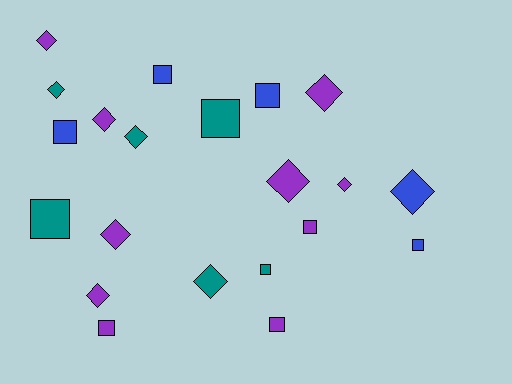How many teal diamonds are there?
There are 3 teal diamonds.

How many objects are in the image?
There are 21 objects.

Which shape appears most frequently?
Diamond, with 11 objects.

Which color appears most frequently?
Purple, with 10 objects.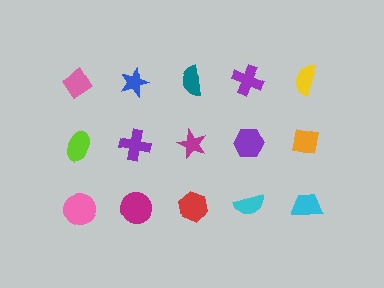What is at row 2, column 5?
An orange square.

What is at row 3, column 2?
A magenta circle.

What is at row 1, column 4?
A purple cross.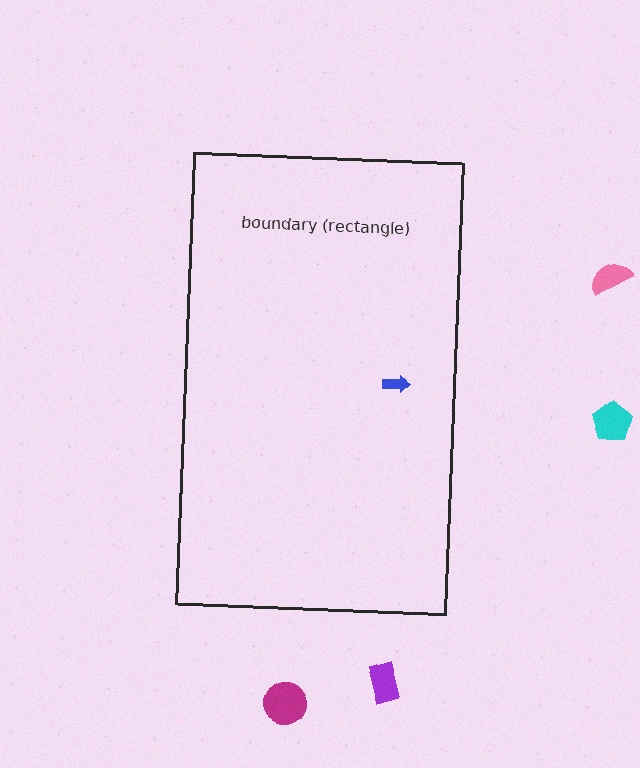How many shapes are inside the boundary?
1 inside, 4 outside.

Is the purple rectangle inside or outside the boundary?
Outside.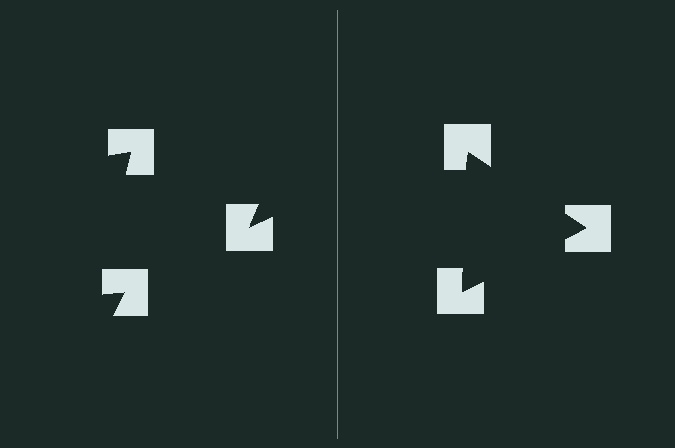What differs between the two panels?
The notched squares are positioned identically on both sides; only the wedge orientations differ. On the right they align to a triangle; on the left they are misaligned.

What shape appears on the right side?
An illusory triangle.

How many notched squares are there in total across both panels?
6 — 3 on each side.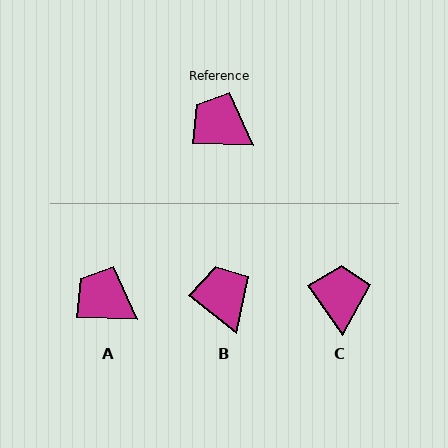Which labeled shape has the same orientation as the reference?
A.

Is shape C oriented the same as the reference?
No, it is off by about 54 degrees.